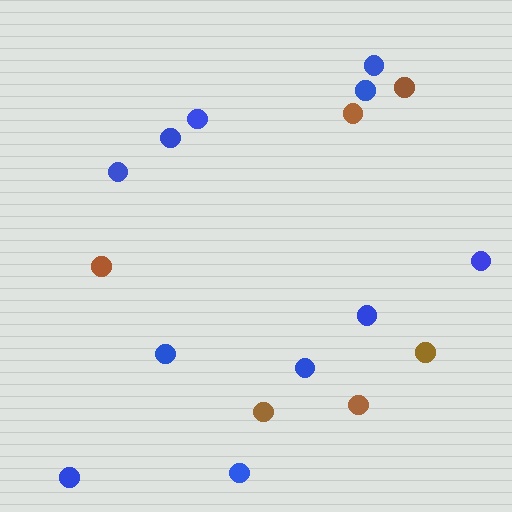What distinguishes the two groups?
There are 2 groups: one group of brown circles (6) and one group of blue circles (11).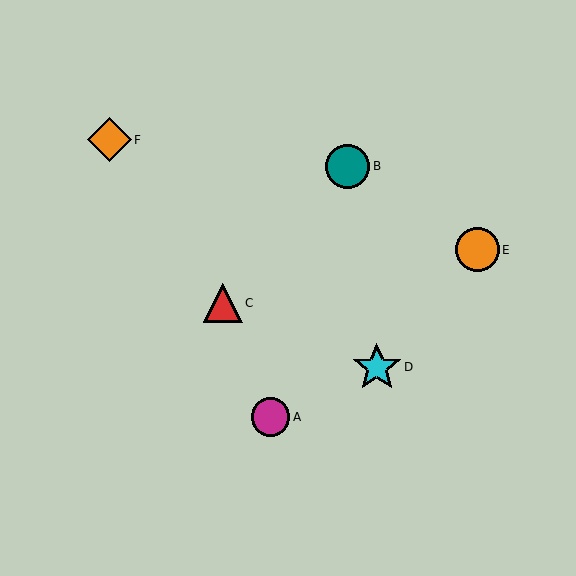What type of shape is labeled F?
Shape F is an orange diamond.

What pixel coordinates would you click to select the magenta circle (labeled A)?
Click at (271, 417) to select the magenta circle A.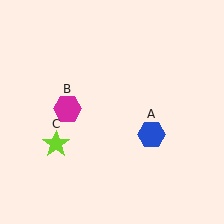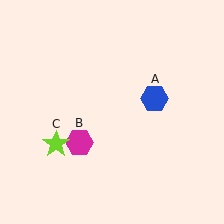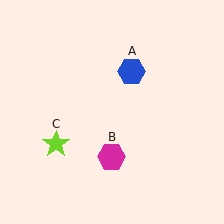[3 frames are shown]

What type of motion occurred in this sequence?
The blue hexagon (object A), magenta hexagon (object B) rotated counterclockwise around the center of the scene.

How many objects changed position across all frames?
2 objects changed position: blue hexagon (object A), magenta hexagon (object B).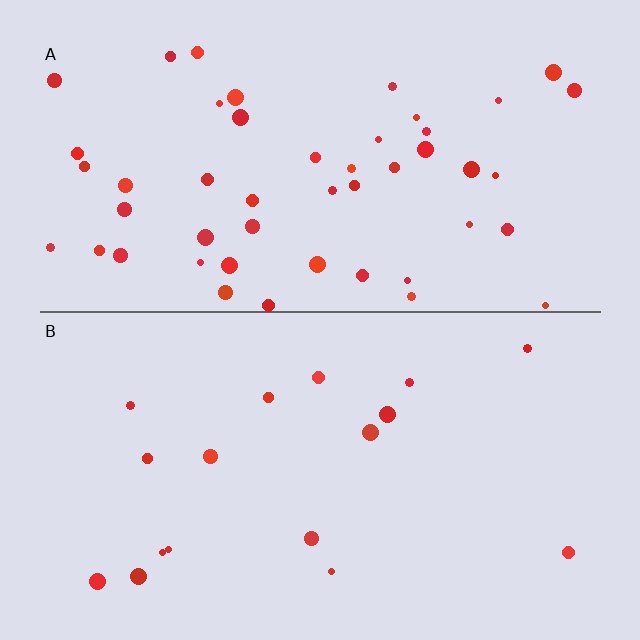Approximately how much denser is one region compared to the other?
Approximately 2.8× — region A over region B.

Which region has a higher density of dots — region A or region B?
A (the top).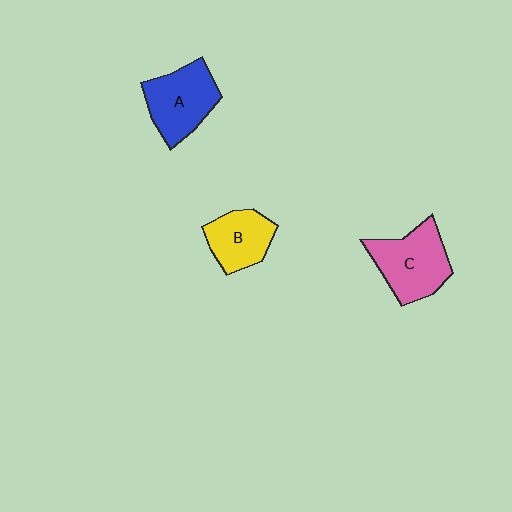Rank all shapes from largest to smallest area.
From largest to smallest: C (pink), A (blue), B (yellow).